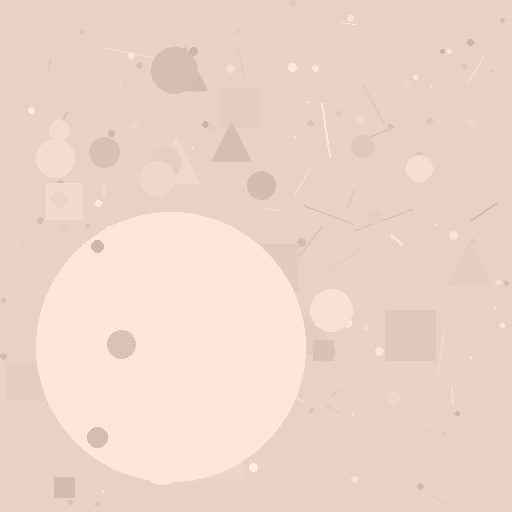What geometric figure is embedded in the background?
A circle is embedded in the background.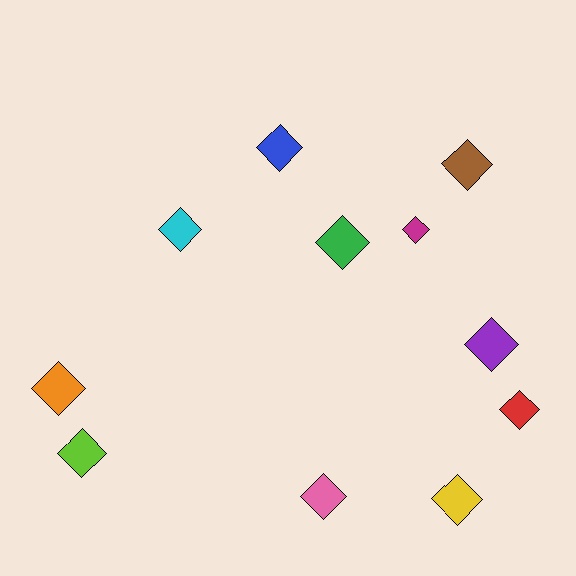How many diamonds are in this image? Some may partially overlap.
There are 11 diamonds.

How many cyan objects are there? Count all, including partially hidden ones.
There is 1 cyan object.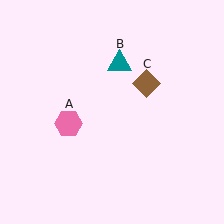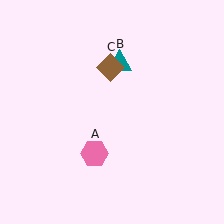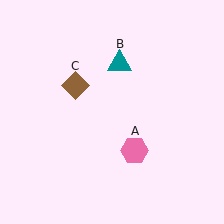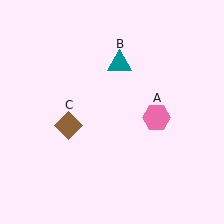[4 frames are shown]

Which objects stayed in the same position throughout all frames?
Teal triangle (object B) remained stationary.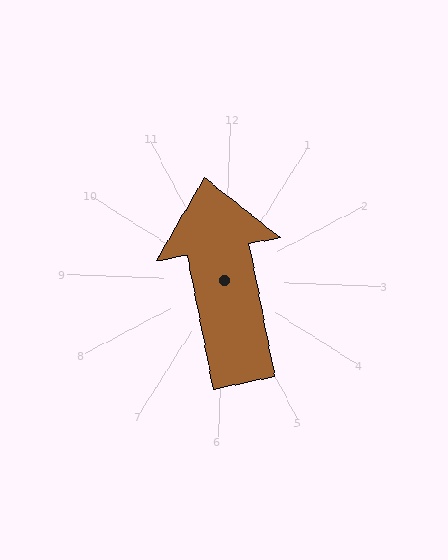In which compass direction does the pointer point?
North.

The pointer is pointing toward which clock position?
Roughly 12 o'clock.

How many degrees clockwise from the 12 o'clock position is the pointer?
Approximately 347 degrees.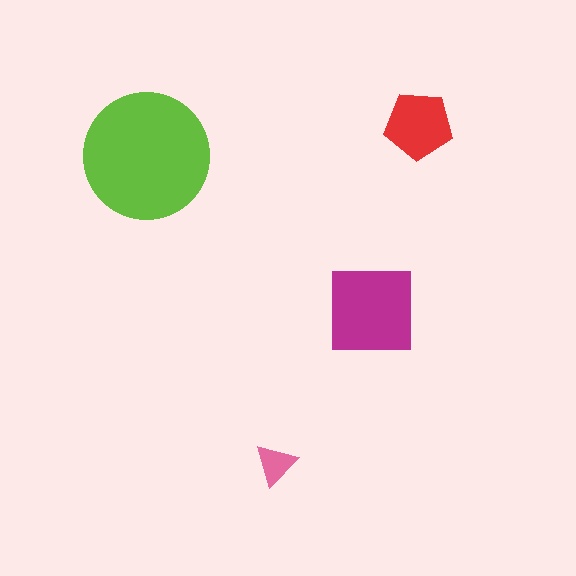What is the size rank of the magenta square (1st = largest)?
2nd.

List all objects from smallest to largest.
The pink triangle, the red pentagon, the magenta square, the lime circle.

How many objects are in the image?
There are 4 objects in the image.